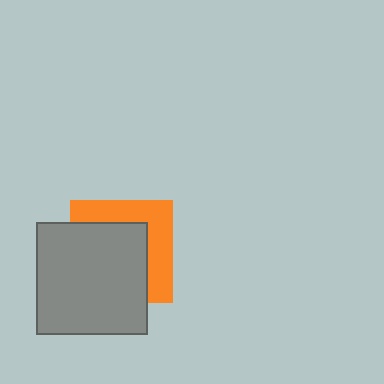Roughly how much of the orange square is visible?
A small part of it is visible (roughly 41%).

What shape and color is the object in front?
The object in front is a gray square.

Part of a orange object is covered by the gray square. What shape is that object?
It is a square.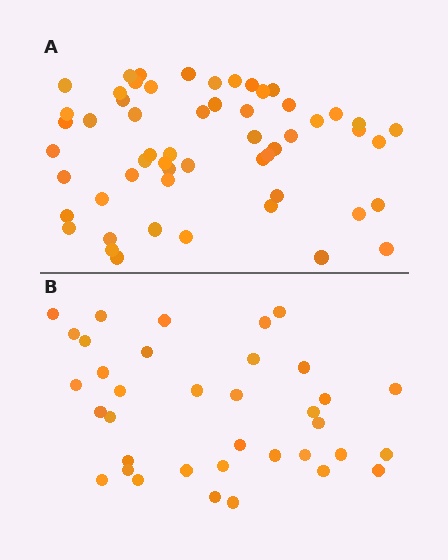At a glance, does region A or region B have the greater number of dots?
Region A (the top region) has more dots.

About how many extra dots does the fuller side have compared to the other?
Region A has approximately 20 more dots than region B.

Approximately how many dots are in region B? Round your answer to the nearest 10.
About 40 dots. (The exact count is 36, which rounds to 40.)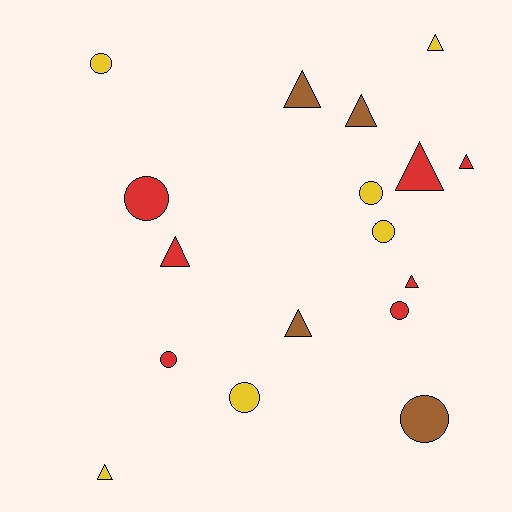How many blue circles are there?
There are no blue circles.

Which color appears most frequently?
Red, with 7 objects.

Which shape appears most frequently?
Triangle, with 9 objects.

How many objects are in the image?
There are 17 objects.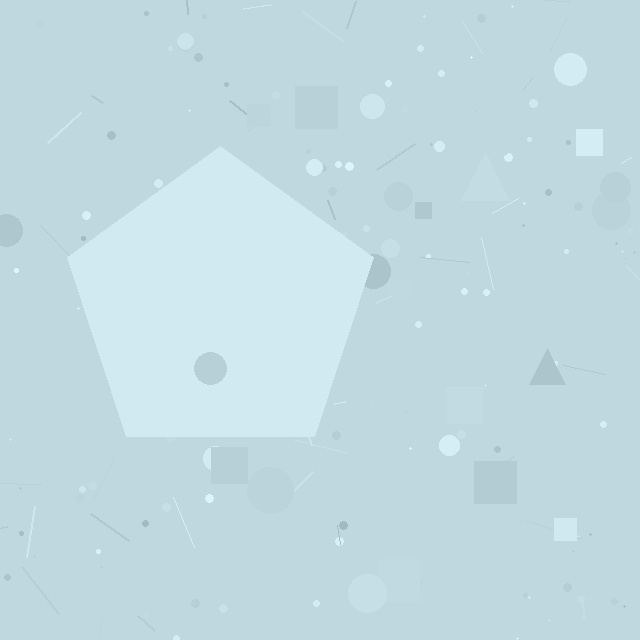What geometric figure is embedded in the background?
A pentagon is embedded in the background.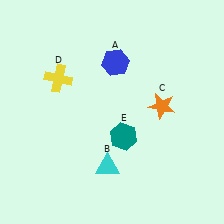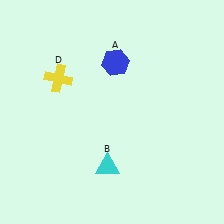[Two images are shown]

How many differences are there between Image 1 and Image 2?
There are 2 differences between the two images.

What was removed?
The teal hexagon (E), the orange star (C) were removed in Image 2.